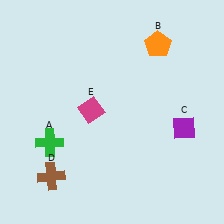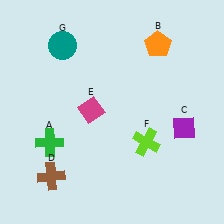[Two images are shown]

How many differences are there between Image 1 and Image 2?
There are 2 differences between the two images.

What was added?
A lime cross (F), a teal circle (G) were added in Image 2.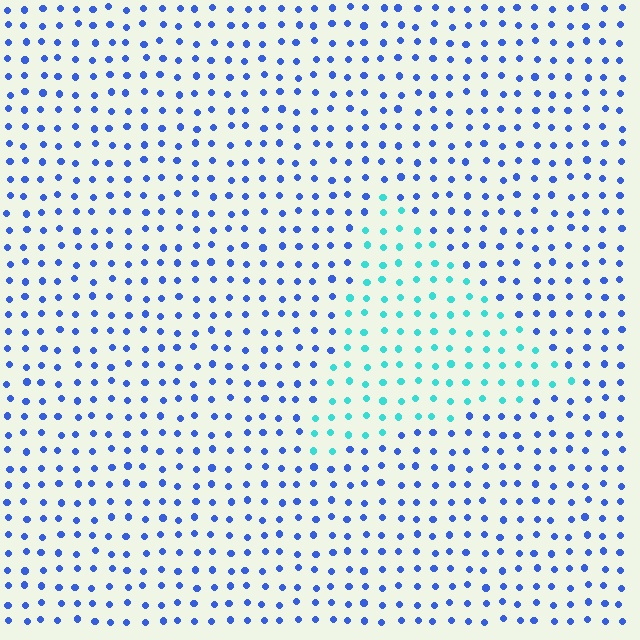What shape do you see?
I see a triangle.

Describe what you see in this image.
The image is filled with small blue elements in a uniform arrangement. A triangle-shaped region is visible where the elements are tinted to a slightly different hue, forming a subtle color boundary.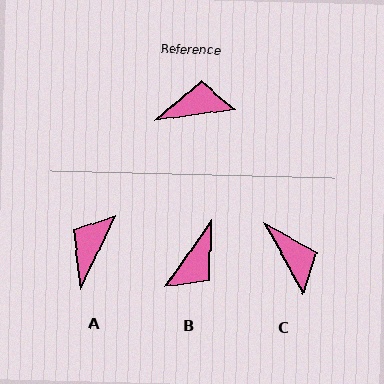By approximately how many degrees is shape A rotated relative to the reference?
Approximately 57 degrees counter-clockwise.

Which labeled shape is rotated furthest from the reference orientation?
B, about 133 degrees away.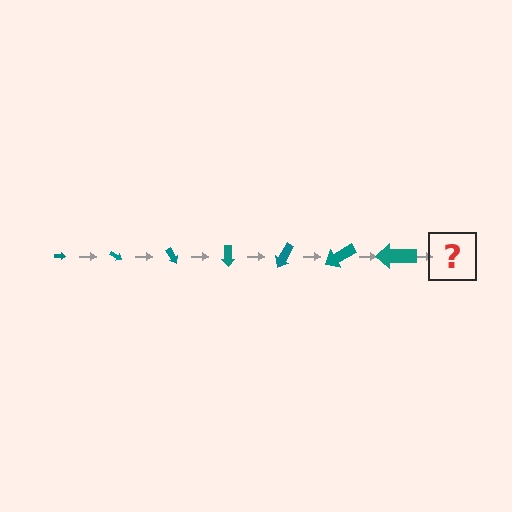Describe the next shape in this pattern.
It should be an arrow, larger than the previous one and rotated 210 degrees from the start.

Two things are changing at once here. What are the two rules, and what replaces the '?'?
The two rules are that the arrow grows larger each step and it rotates 30 degrees each step. The '?' should be an arrow, larger than the previous one and rotated 210 degrees from the start.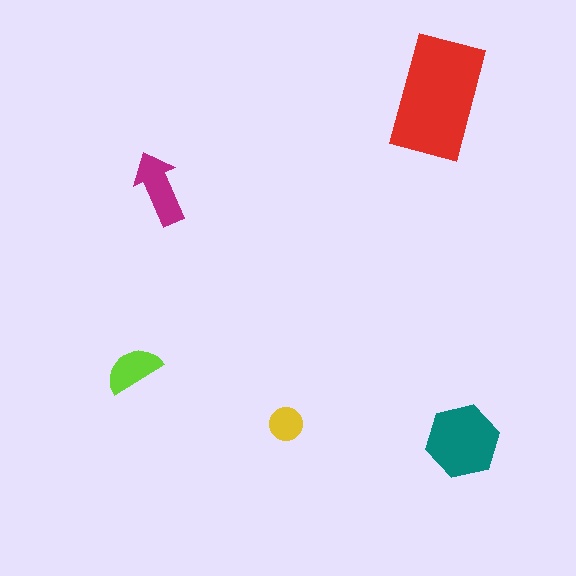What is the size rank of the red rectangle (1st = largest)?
1st.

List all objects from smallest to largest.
The yellow circle, the lime semicircle, the magenta arrow, the teal hexagon, the red rectangle.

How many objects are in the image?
There are 5 objects in the image.